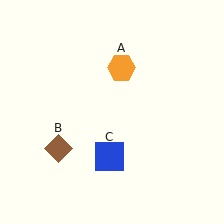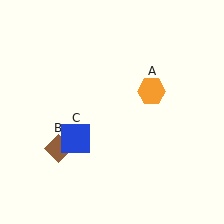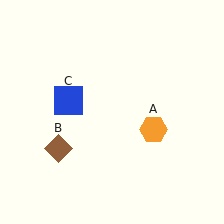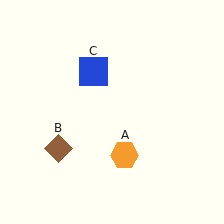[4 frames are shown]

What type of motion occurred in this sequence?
The orange hexagon (object A), blue square (object C) rotated clockwise around the center of the scene.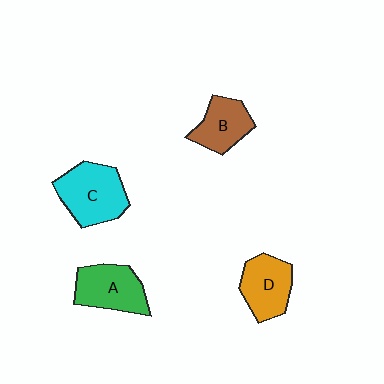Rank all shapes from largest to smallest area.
From largest to smallest: C (cyan), A (green), D (orange), B (brown).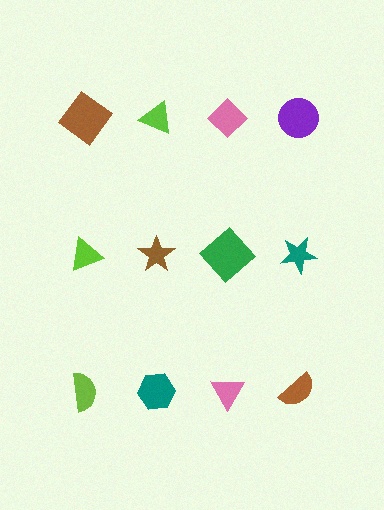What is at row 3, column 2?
A teal hexagon.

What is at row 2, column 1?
A lime triangle.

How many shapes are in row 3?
4 shapes.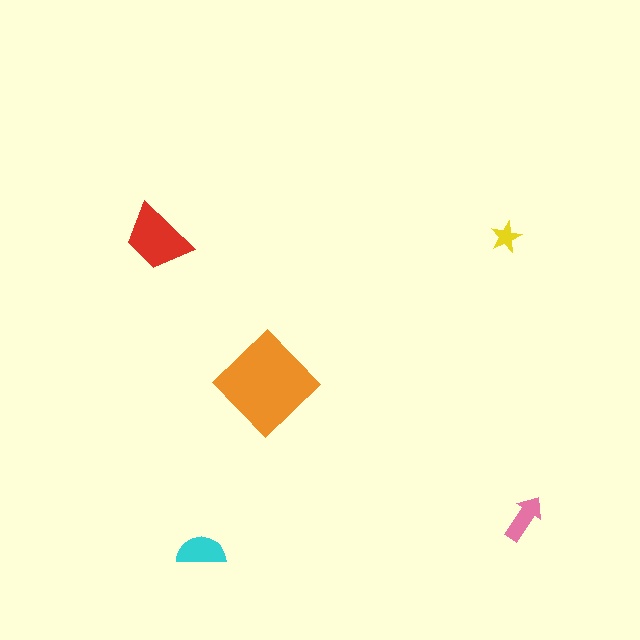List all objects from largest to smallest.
The orange diamond, the red trapezoid, the cyan semicircle, the pink arrow, the yellow star.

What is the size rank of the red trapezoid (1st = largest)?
2nd.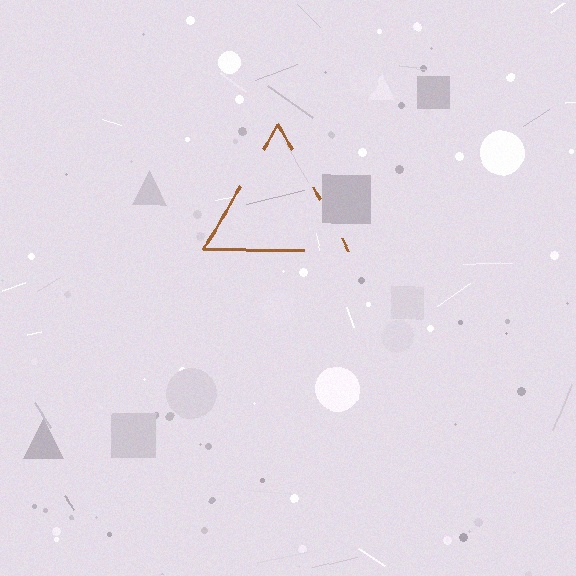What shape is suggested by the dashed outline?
The dashed outline suggests a triangle.